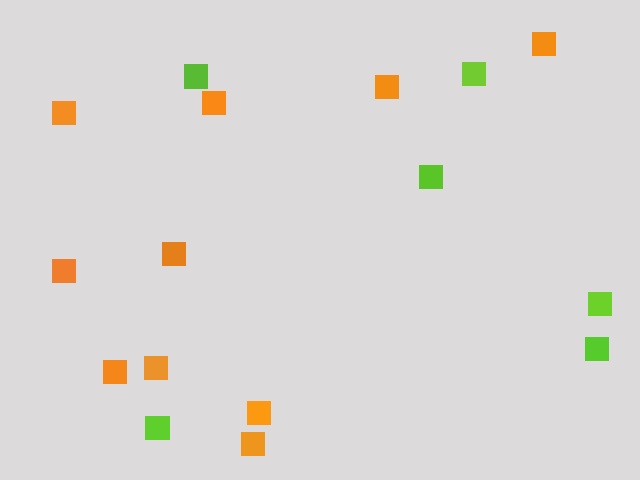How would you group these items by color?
There are 2 groups: one group of orange squares (10) and one group of lime squares (6).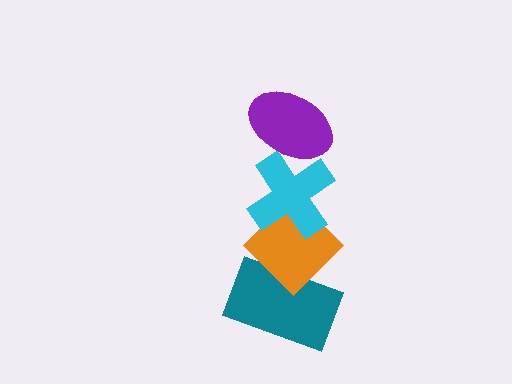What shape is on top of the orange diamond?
The cyan cross is on top of the orange diamond.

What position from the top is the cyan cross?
The cyan cross is 2nd from the top.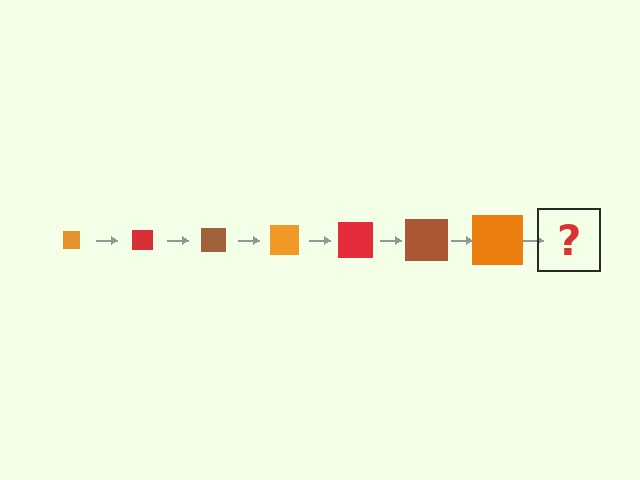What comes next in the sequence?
The next element should be a red square, larger than the previous one.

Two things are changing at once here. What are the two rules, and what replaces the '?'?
The two rules are that the square grows larger each step and the color cycles through orange, red, and brown. The '?' should be a red square, larger than the previous one.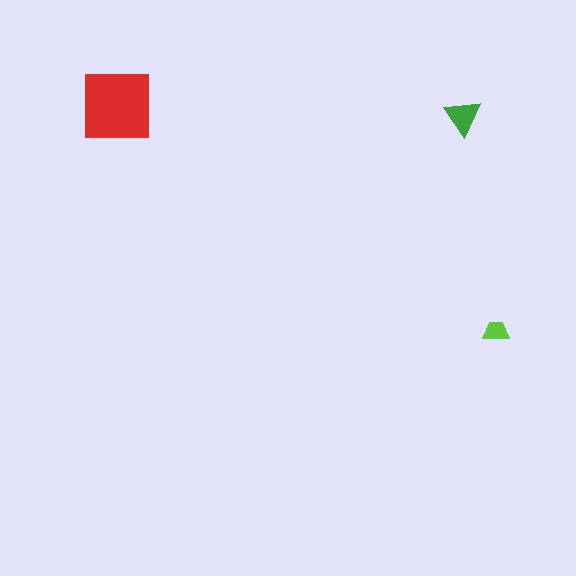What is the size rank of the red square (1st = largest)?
1st.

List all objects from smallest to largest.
The lime trapezoid, the green triangle, the red square.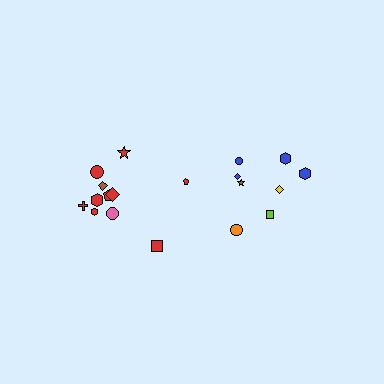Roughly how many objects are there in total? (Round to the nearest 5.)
Roughly 20 objects in total.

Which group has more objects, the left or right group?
The left group.